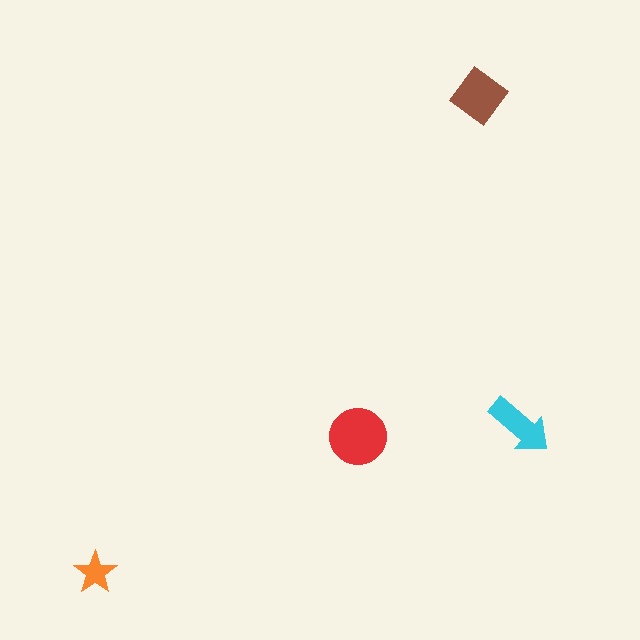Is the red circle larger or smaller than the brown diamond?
Larger.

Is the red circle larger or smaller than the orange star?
Larger.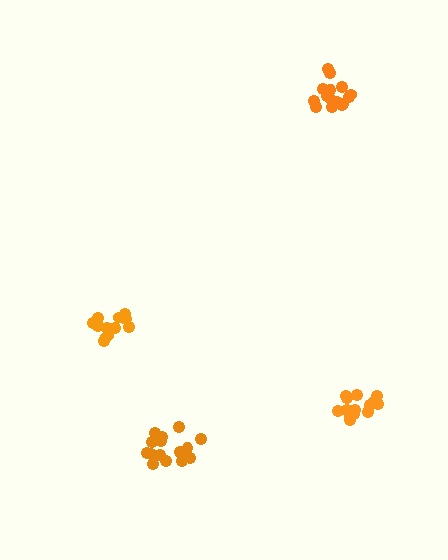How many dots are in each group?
Group 1: 14 dots, Group 2: 16 dots, Group 3: 15 dots, Group 4: 15 dots (60 total).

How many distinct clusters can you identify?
There are 4 distinct clusters.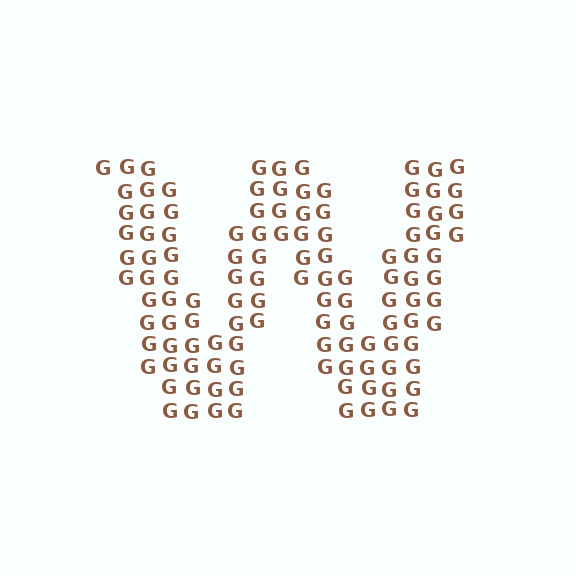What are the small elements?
The small elements are letter G's.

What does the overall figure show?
The overall figure shows the letter W.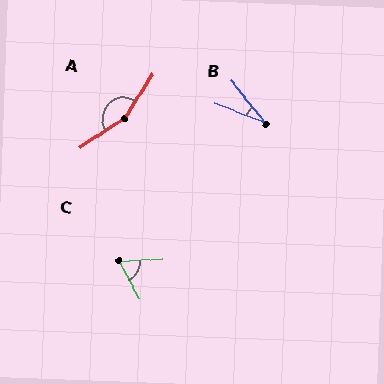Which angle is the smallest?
B, at approximately 29 degrees.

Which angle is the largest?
A, at approximately 156 degrees.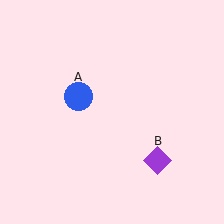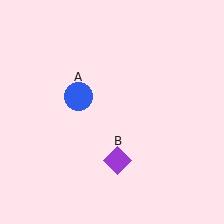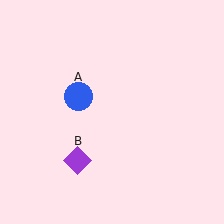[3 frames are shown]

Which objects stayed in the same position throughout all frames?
Blue circle (object A) remained stationary.